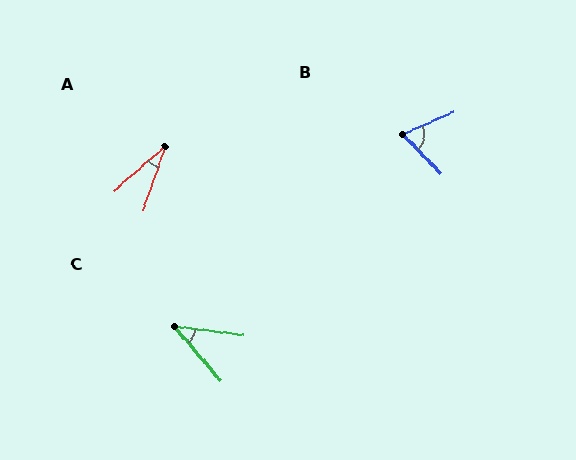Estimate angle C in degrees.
Approximately 43 degrees.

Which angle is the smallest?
A, at approximately 30 degrees.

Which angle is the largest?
B, at approximately 70 degrees.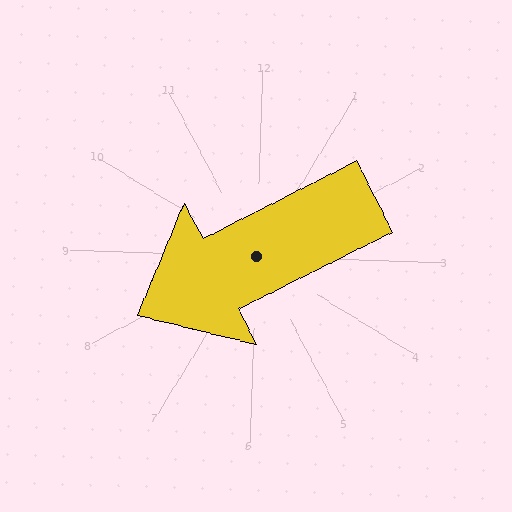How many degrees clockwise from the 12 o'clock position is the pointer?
Approximately 241 degrees.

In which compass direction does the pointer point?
Southwest.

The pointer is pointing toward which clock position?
Roughly 8 o'clock.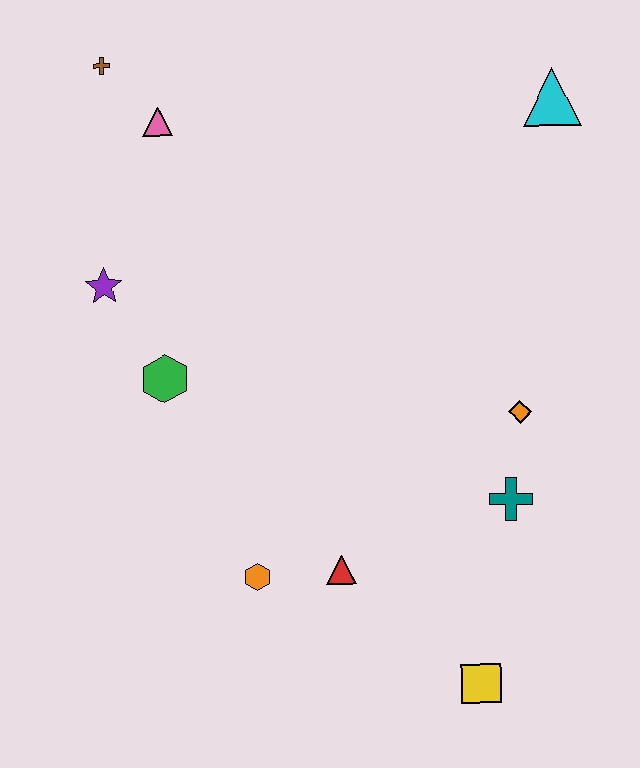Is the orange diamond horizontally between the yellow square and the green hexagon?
No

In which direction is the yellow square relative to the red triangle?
The yellow square is to the right of the red triangle.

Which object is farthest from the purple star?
The yellow square is farthest from the purple star.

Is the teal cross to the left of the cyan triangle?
Yes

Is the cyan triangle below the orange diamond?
No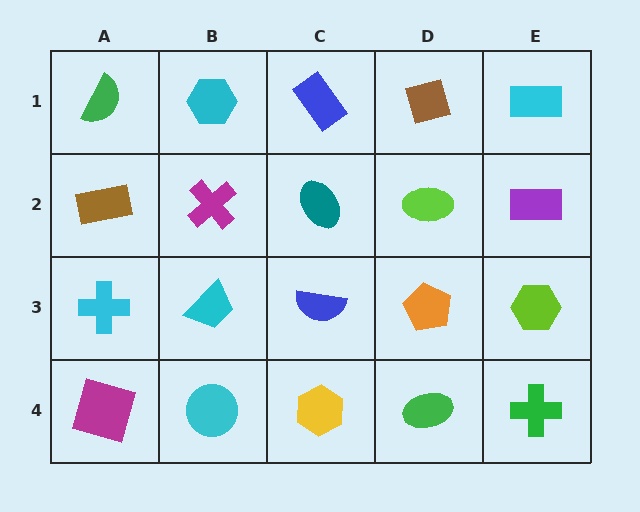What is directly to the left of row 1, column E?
A brown square.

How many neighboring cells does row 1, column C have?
3.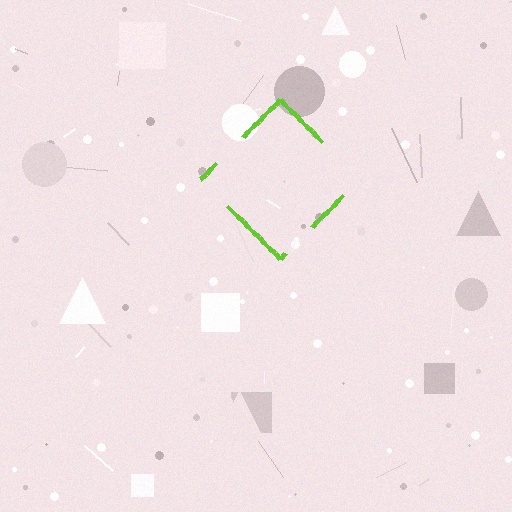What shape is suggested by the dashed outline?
The dashed outline suggests a diamond.